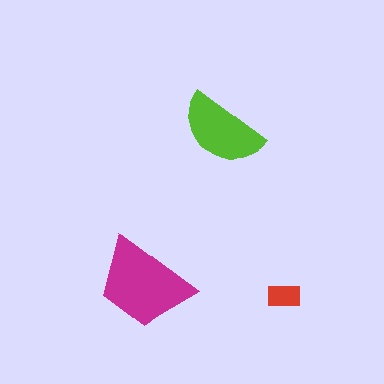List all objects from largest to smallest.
The magenta trapezoid, the lime semicircle, the red rectangle.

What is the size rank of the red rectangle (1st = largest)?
3rd.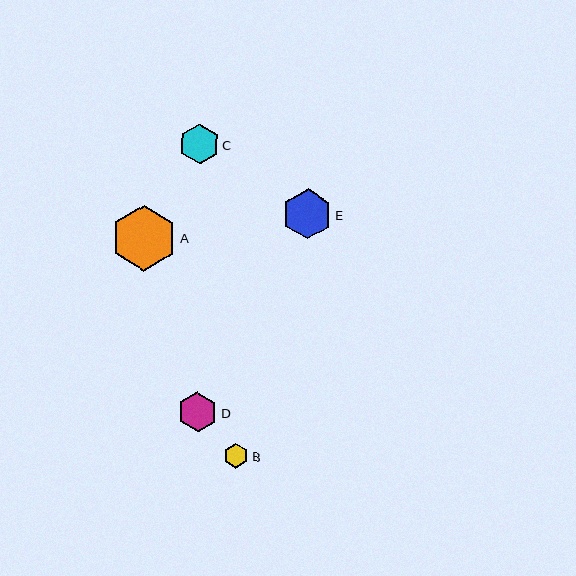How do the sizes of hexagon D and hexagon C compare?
Hexagon D and hexagon C are approximately the same size.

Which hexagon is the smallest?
Hexagon B is the smallest with a size of approximately 25 pixels.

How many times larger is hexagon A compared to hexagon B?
Hexagon A is approximately 2.6 times the size of hexagon B.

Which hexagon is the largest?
Hexagon A is the largest with a size of approximately 66 pixels.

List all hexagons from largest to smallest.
From largest to smallest: A, E, D, C, B.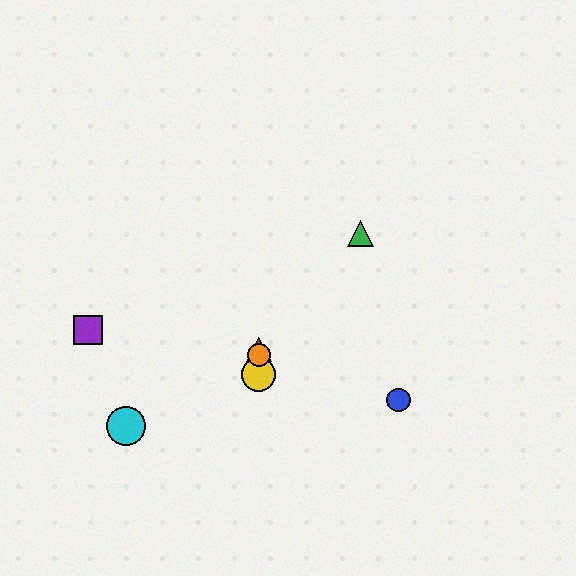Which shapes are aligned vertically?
The red triangle, the yellow circle, the orange circle are aligned vertically.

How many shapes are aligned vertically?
3 shapes (the red triangle, the yellow circle, the orange circle) are aligned vertically.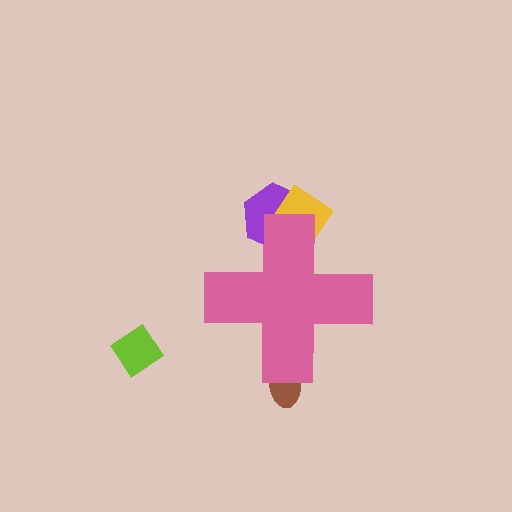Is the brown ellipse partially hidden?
Yes, the brown ellipse is partially hidden behind the pink cross.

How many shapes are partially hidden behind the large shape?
3 shapes are partially hidden.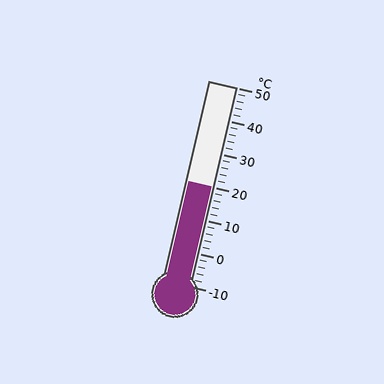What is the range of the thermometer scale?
The thermometer scale ranges from -10°C to 50°C.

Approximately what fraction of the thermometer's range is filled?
The thermometer is filled to approximately 50% of its range.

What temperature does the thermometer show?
The thermometer shows approximately 20°C.